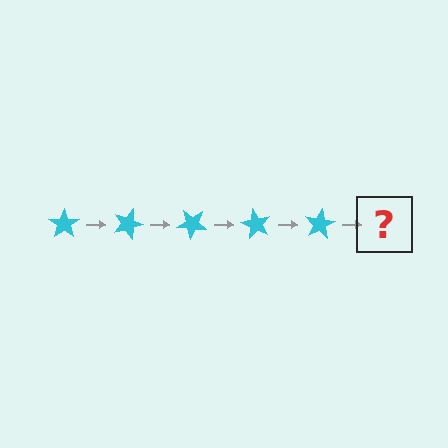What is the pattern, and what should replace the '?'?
The pattern is that the star rotates 20 degrees each step. The '?' should be a cyan star rotated 100 degrees.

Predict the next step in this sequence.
The next step is a cyan star rotated 100 degrees.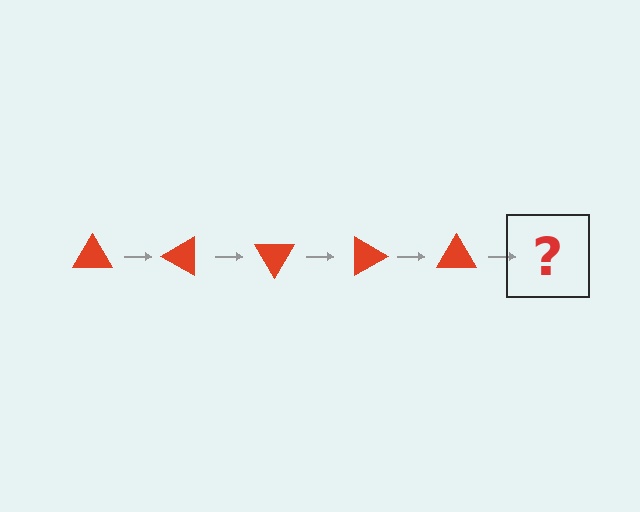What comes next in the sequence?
The next element should be a red triangle rotated 150 degrees.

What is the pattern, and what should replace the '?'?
The pattern is that the triangle rotates 30 degrees each step. The '?' should be a red triangle rotated 150 degrees.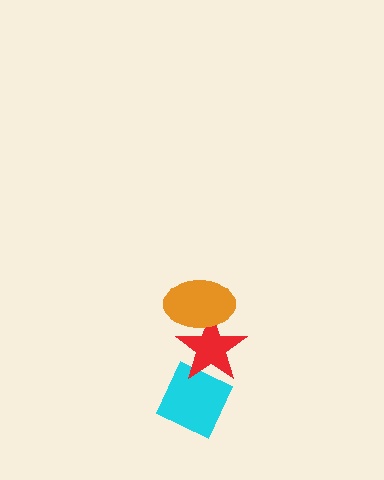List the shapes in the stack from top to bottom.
From top to bottom: the orange ellipse, the red star, the cyan diamond.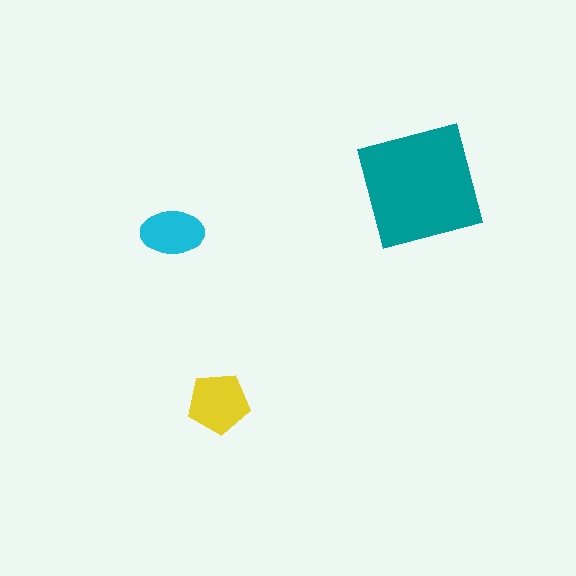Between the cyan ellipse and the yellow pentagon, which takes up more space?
The yellow pentagon.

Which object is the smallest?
The cyan ellipse.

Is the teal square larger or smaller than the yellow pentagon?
Larger.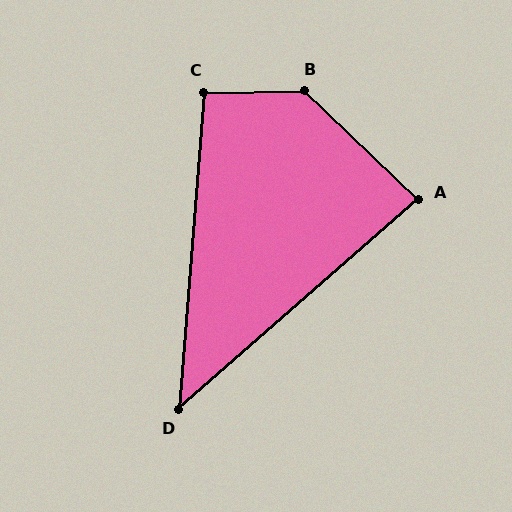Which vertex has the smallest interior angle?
D, at approximately 44 degrees.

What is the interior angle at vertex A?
Approximately 85 degrees (acute).